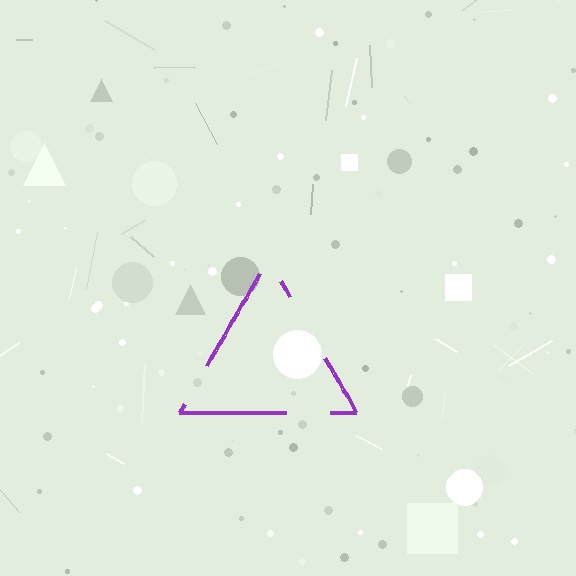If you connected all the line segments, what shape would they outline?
They would outline a triangle.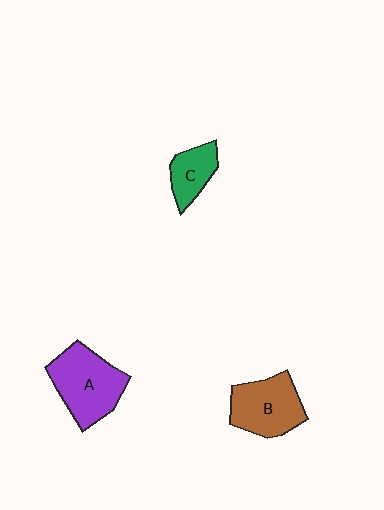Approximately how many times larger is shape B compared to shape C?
Approximately 1.7 times.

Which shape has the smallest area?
Shape C (green).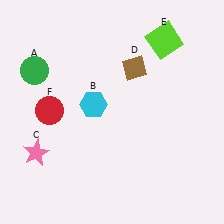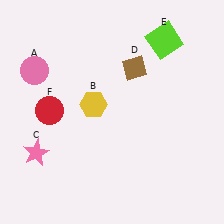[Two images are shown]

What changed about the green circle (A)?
In Image 1, A is green. In Image 2, it changed to pink.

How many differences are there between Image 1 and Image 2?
There are 2 differences between the two images.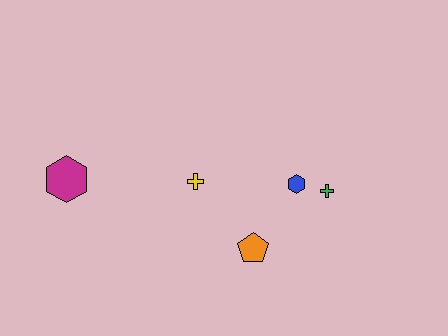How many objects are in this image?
There are 5 objects.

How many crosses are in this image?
There are 2 crosses.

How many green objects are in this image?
There is 1 green object.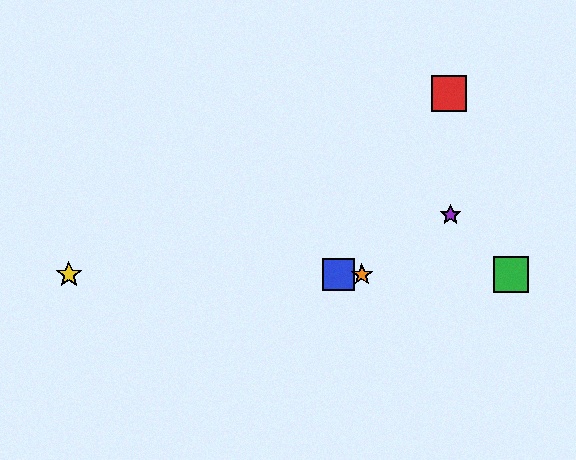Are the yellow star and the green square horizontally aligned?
Yes, both are at y≈275.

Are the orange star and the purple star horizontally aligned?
No, the orange star is at y≈275 and the purple star is at y≈215.